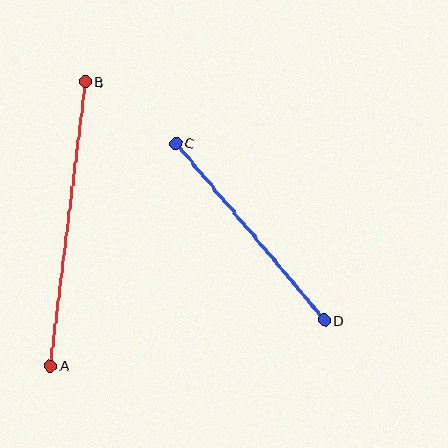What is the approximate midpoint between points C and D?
The midpoint is at approximately (250, 232) pixels.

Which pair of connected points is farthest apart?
Points A and B are farthest apart.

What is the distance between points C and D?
The distance is approximately 231 pixels.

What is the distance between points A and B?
The distance is approximately 287 pixels.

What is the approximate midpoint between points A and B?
The midpoint is at approximately (68, 224) pixels.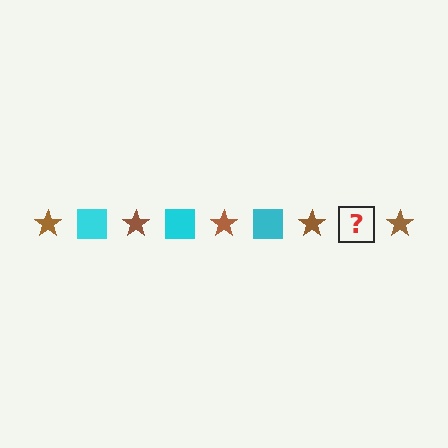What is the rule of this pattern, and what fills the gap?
The rule is that the pattern alternates between brown star and cyan square. The gap should be filled with a cyan square.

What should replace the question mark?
The question mark should be replaced with a cyan square.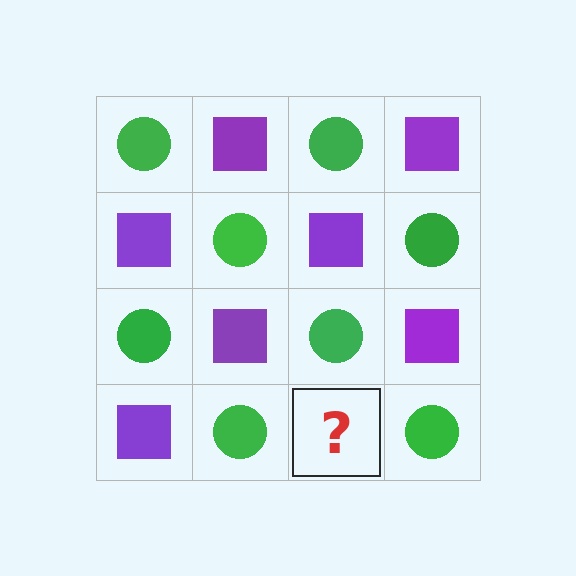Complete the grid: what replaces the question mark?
The question mark should be replaced with a purple square.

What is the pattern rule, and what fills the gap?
The rule is that it alternates green circle and purple square in a checkerboard pattern. The gap should be filled with a purple square.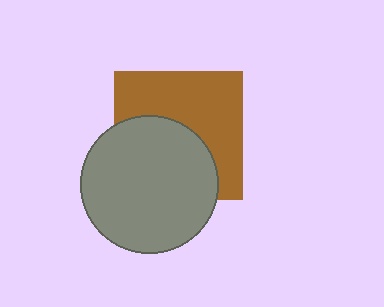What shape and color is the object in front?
The object in front is a gray circle.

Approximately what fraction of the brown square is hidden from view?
Roughly 47% of the brown square is hidden behind the gray circle.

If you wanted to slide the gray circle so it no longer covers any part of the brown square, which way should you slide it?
Slide it down — that is the most direct way to separate the two shapes.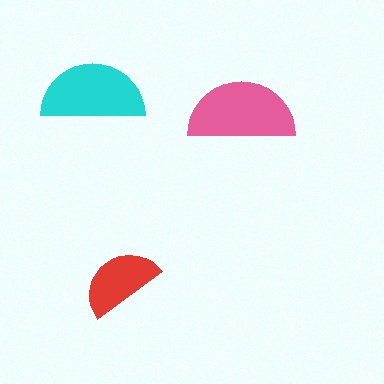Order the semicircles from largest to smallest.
the pink one, the cyan one, the red one.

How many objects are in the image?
There are 3 objects in the image.